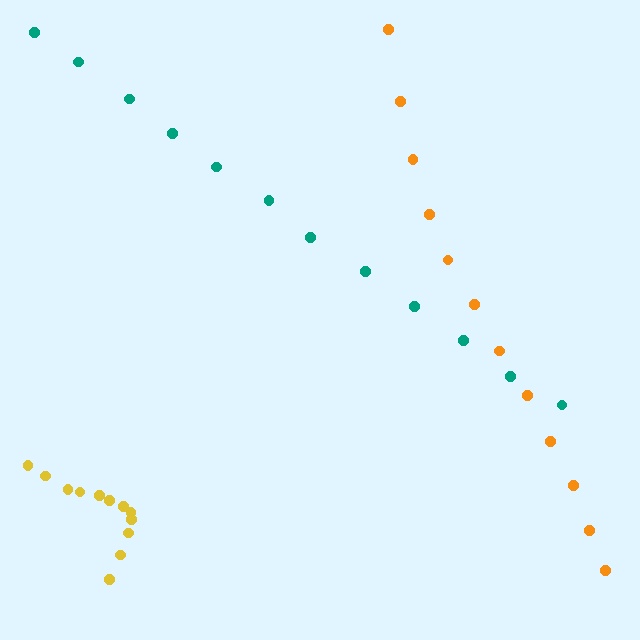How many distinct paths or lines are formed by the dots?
There are 3 distinct paths.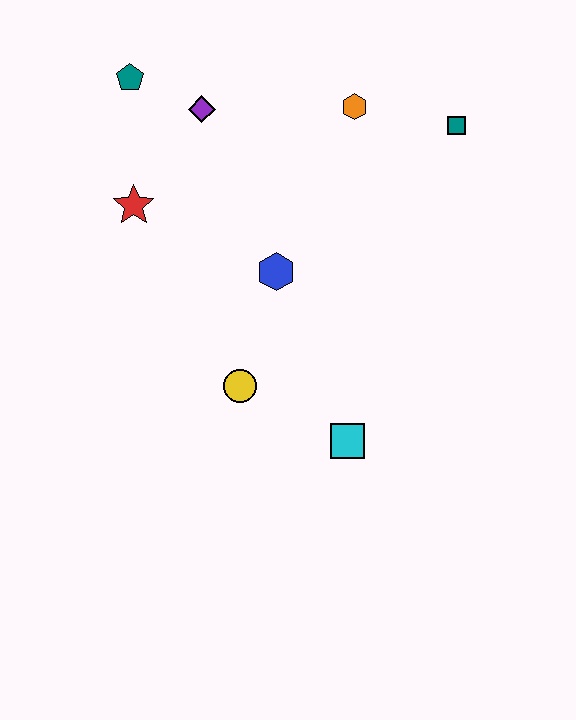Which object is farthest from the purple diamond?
The cyan square is farthest from the purple diamond.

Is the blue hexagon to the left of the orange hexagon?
Yes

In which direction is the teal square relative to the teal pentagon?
The teal square is to the right of the teal pentagon.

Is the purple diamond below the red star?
No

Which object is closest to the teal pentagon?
The purple diamond is closest to the teal pentagon.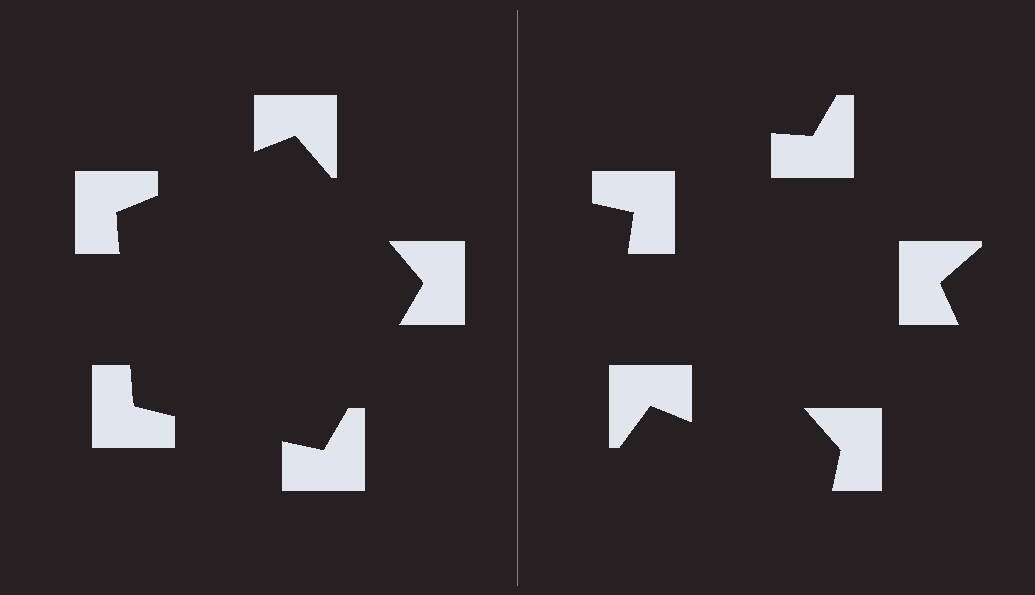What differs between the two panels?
The notched squares are positioned identically on both sides; only the wedge orientations differ. On the left they align to a pentagon; on the right they are misaligned.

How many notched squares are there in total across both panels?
10 — 5 on each side.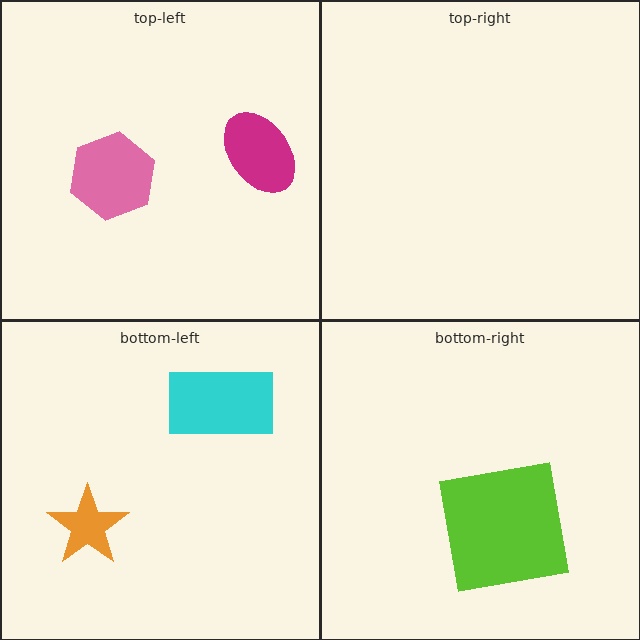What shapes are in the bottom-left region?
The cyan rectangle, the orange star.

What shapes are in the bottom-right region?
The lime square.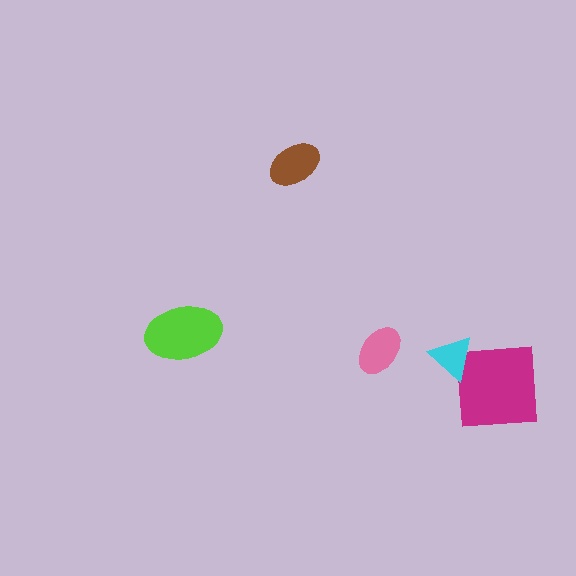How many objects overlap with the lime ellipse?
0 objects overlap with the lime ellipse.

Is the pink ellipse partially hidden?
No, no other shape covers it.